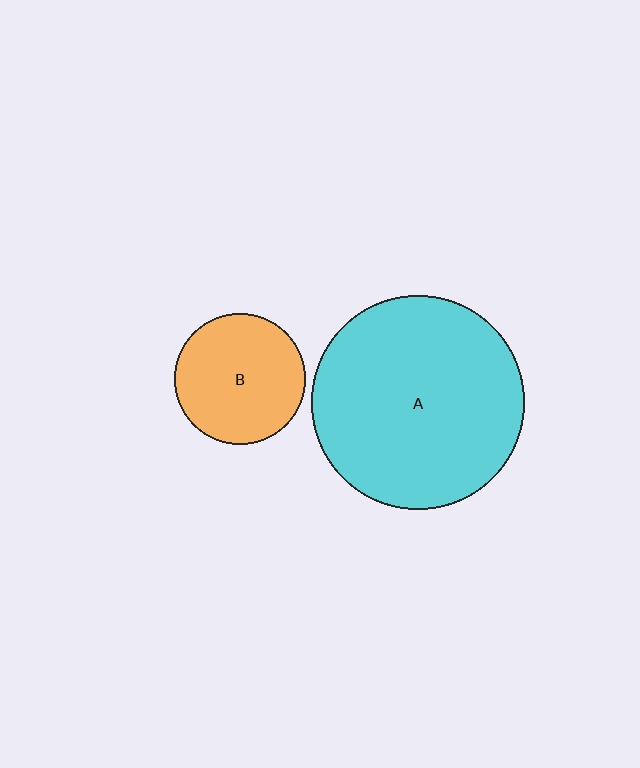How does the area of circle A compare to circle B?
Approximately 2.7 times.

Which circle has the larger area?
Circle A (cyan).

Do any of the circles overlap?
No, none of the circles overlap.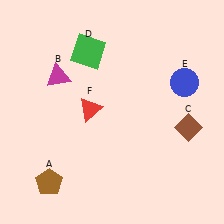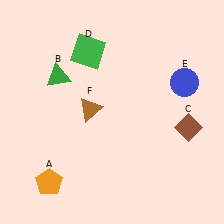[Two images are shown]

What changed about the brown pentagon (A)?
In Image 1, A is brown. In Image 2, it changed to orange.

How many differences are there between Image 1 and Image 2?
There are 3 differences between the two images.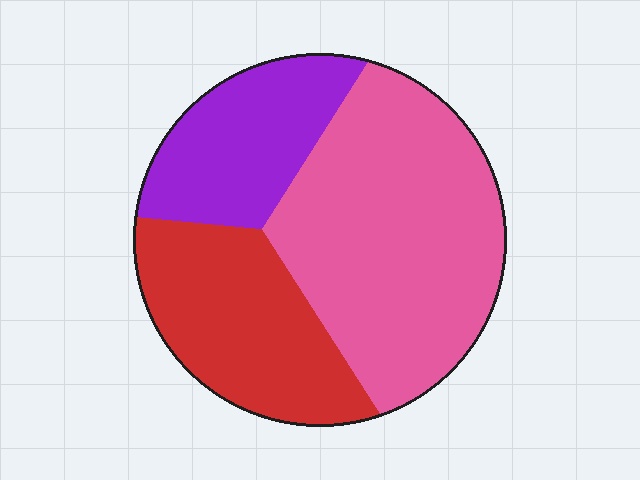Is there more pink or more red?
Pink.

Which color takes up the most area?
Pink, at roughly 50%.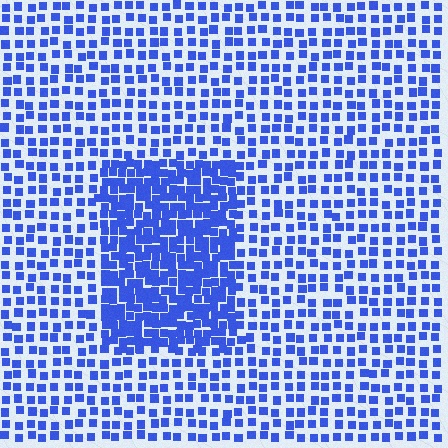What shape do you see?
I see a rectangle.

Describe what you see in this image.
The image contains small blue elements arranged at two different densities. A rectangle-shaped region is visible where the elements are more densely packed than the surrounding area.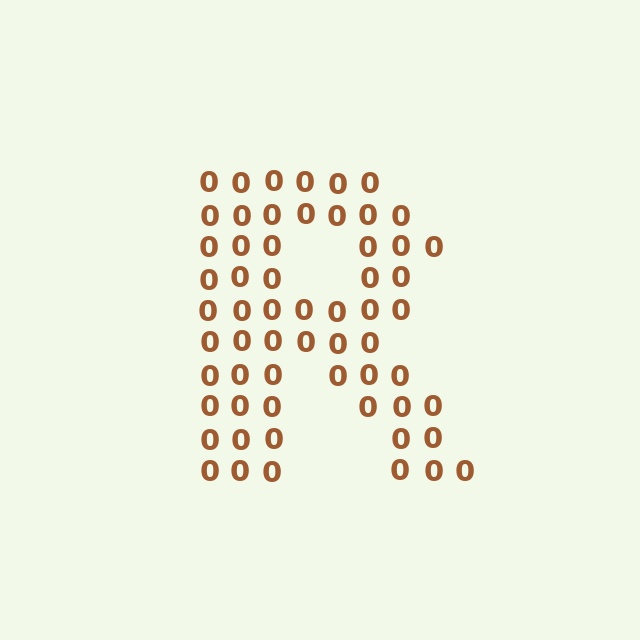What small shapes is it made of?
It is made of small digit 0's.